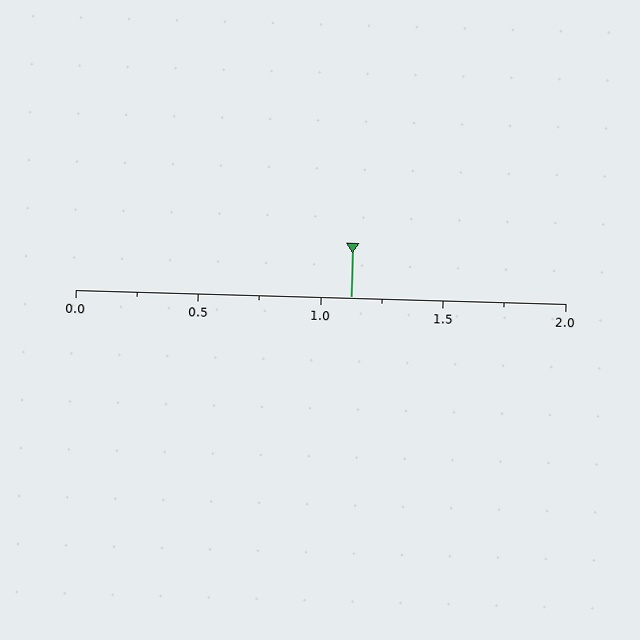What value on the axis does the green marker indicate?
The marker indicates approximately 1.12.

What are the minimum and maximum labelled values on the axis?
The axis runs from 0.0 to 2.0.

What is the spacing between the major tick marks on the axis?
The major ticks are spaced 0.5 apart.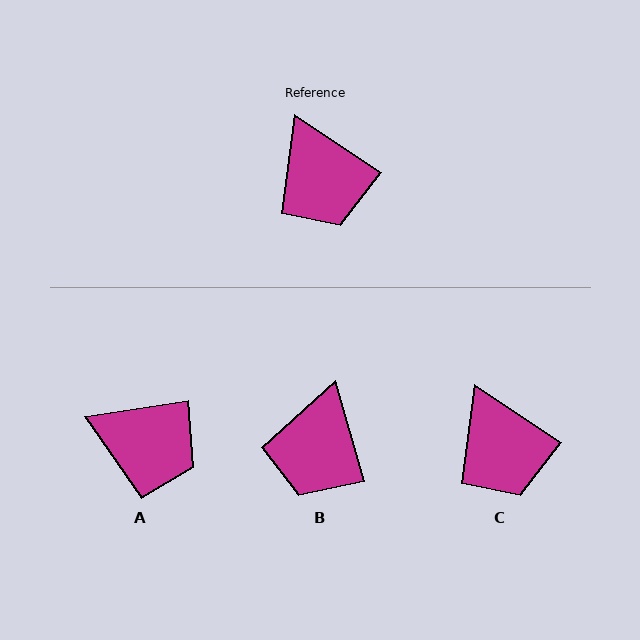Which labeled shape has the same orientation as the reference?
C.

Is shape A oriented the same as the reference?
No, it is off by about 43 degrees.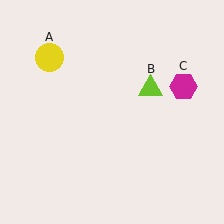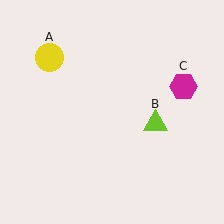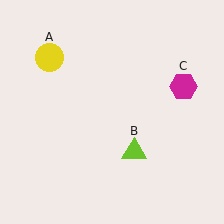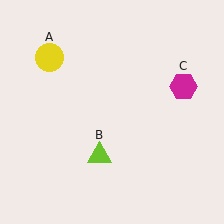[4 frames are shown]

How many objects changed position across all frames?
1 object changed position: lime triangle (object B).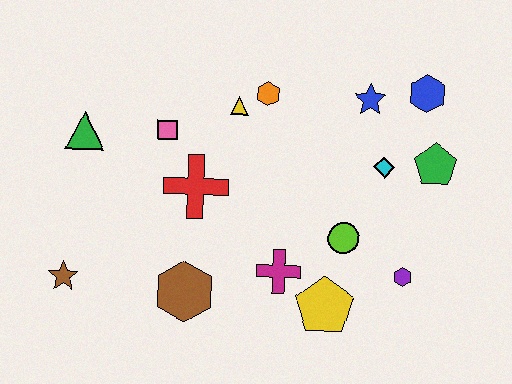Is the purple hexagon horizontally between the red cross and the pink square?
No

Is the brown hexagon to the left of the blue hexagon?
Yes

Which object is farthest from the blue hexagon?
The brown star is farthest from the blue hexagon.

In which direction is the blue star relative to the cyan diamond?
The blue star is above the cyan diamond.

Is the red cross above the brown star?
Yes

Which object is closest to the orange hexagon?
The yellow triangle is closest to the orange hexagon.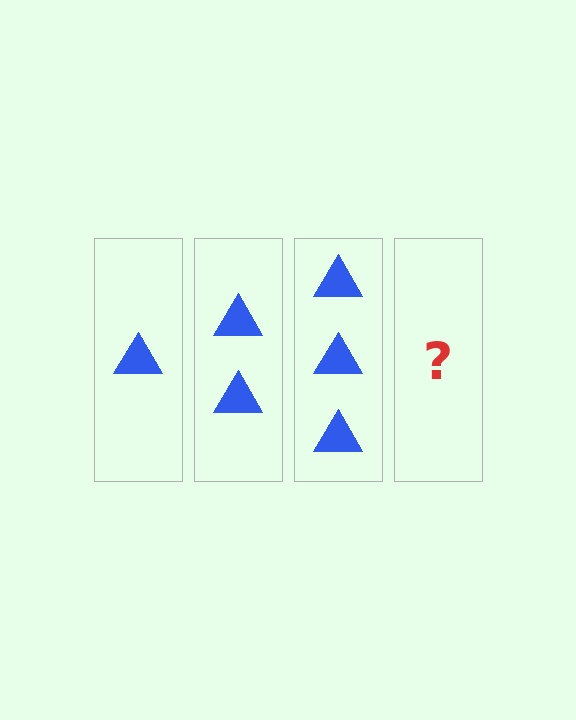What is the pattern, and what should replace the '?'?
The pattern is that each step adds one more triangle. The '?' should be 4 triangles.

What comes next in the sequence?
The next element should be 4 triangles.